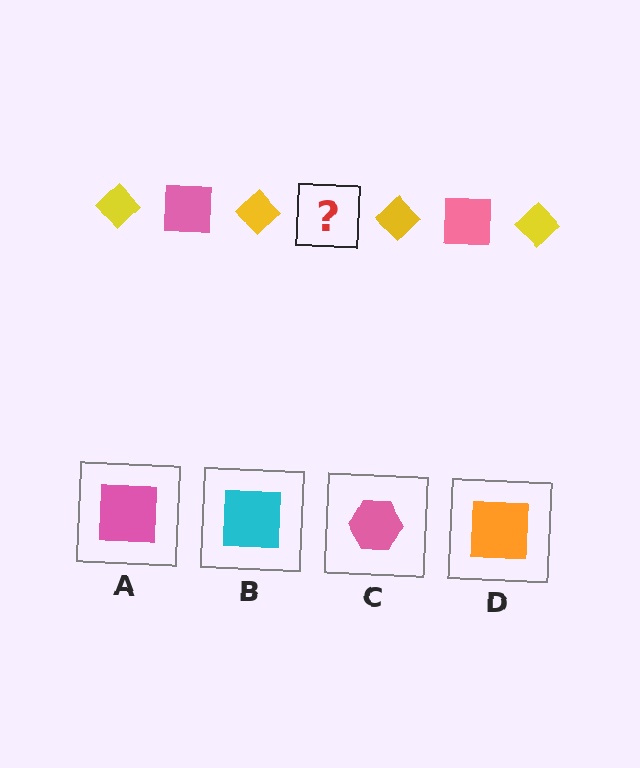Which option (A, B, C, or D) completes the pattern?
A.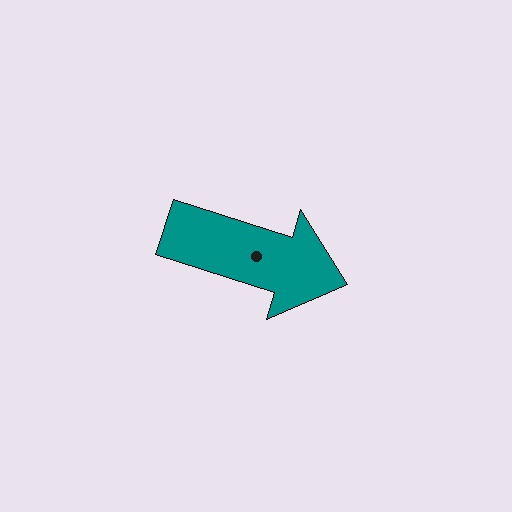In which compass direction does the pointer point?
East.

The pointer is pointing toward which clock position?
Roughly 4 o'clock.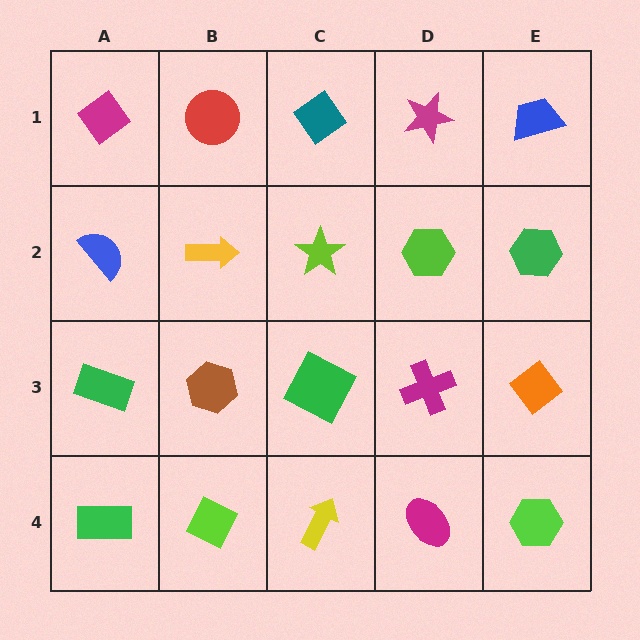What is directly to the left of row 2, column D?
A lime star.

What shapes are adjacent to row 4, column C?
A green square (row 3, column C), a lime diamond (row 4, column B), a magenta ellipse (row 4, column D).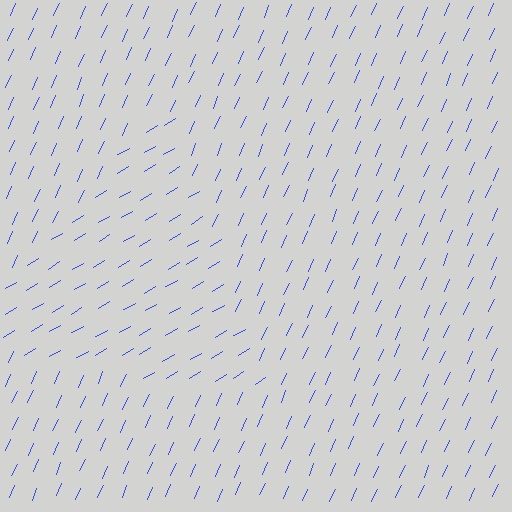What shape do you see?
I see a triangle.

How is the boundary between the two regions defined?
The boundary is defined purely by a change in line orientation (approximately 35 degrees difference). All lines are the same color and thickness.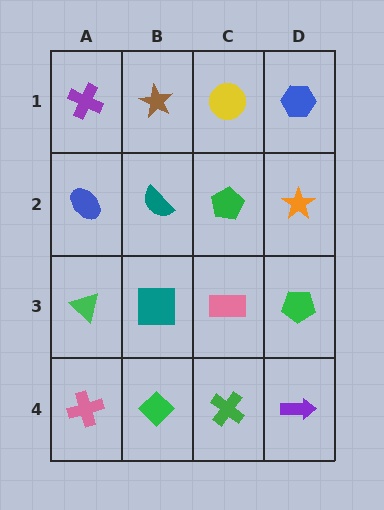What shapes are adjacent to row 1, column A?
A blue ellipse (row 2, column A), a brown star (row 1, column B).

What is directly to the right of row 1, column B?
A yellow circle.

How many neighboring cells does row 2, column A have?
3.